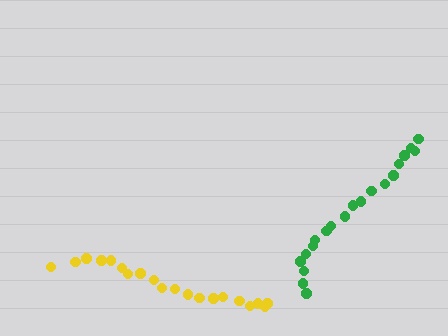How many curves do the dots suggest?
There are 2 distinct paths.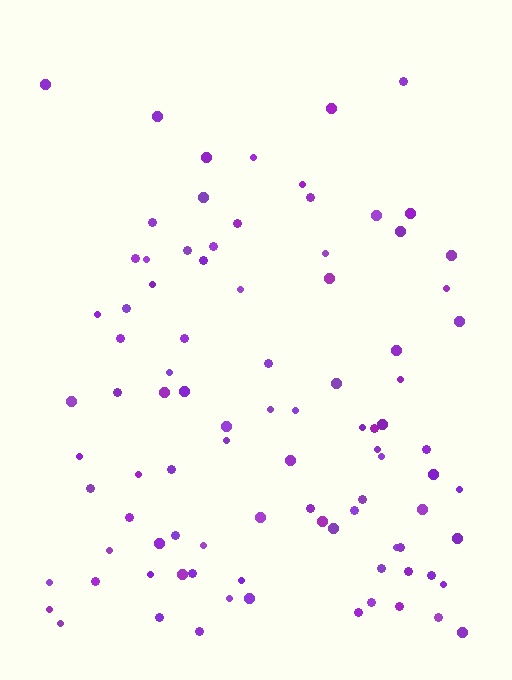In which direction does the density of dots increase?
From top to bottom, with the bottom side densest.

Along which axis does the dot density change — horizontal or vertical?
Vertical.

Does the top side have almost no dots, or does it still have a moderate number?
Still a moderate number, just noticeably fewer than the bottom.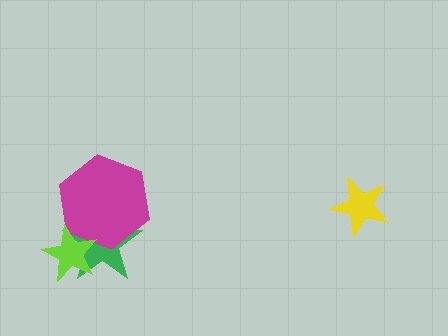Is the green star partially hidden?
Yes, it is partially covered by another shape.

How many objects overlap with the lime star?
2 objects overlap with the lime star.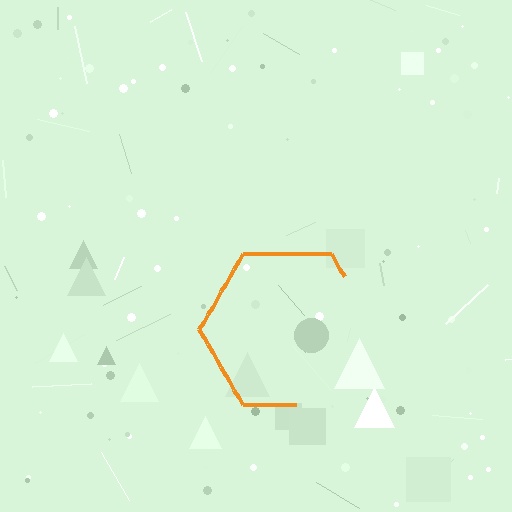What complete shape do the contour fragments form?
The contour fragments form a hexagon.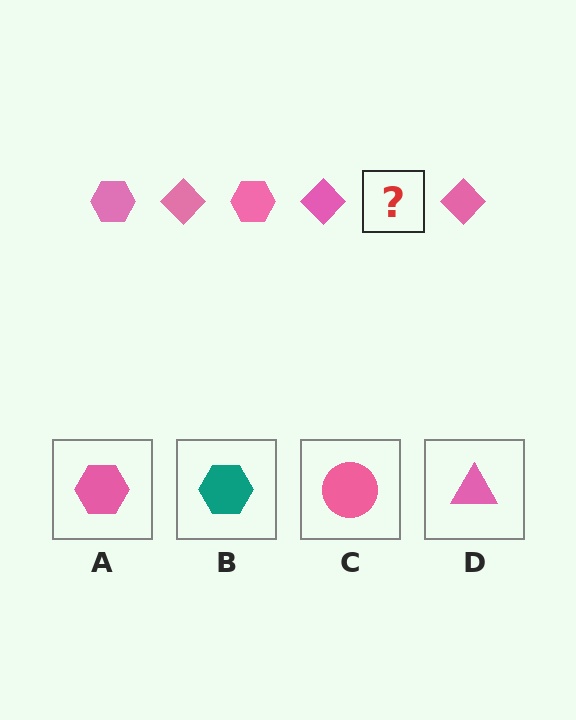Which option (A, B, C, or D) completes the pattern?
A.